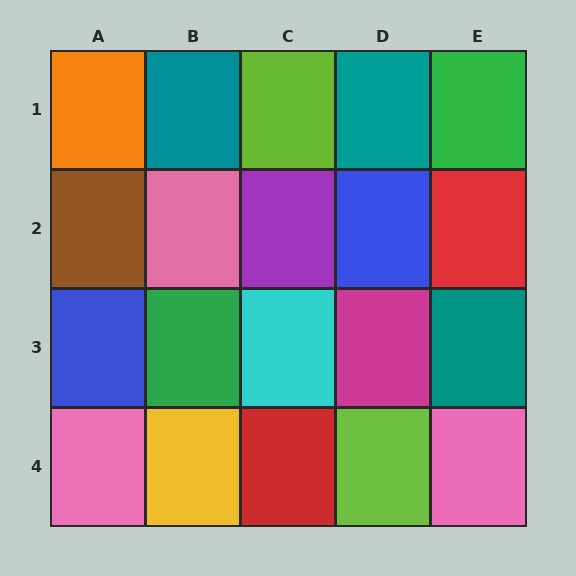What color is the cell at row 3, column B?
Green.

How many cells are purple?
1 cell is purple.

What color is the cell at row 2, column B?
Pink.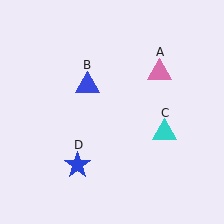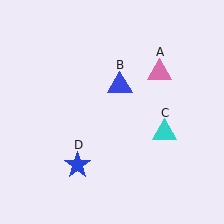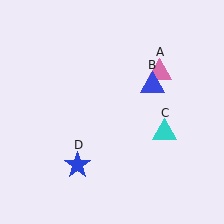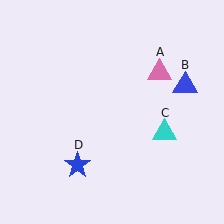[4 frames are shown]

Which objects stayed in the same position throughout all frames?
Pink triangle (object A) and cyan triangle (object C) and blue star (object D) remained stationary.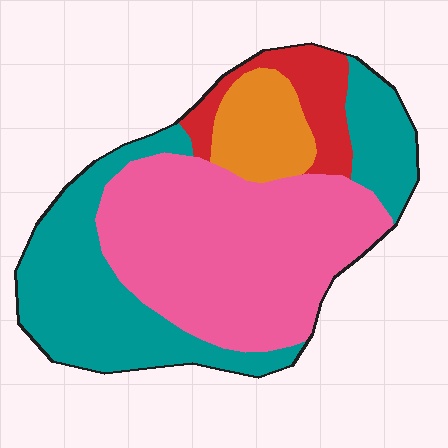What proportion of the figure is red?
Red takes up less than a sixth of the figure.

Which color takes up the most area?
Pink, at roughly 45%.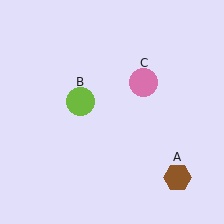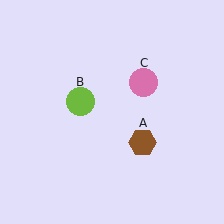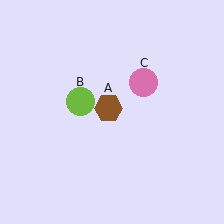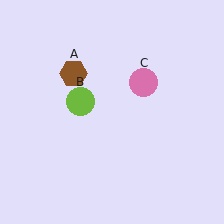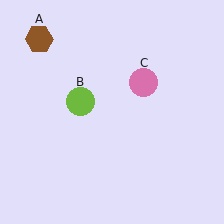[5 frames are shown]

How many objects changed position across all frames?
1 object changed position: brown hexagon (object A).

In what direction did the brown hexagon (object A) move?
The brown hexagon (object A) moved up and to the left.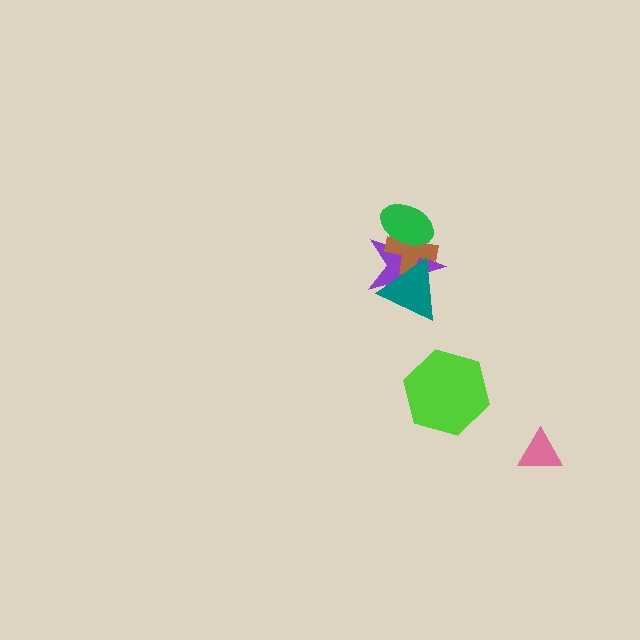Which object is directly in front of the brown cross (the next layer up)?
The teal triangle is directly in front of the brown cross.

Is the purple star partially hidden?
Yes, it is partially covered by another shape.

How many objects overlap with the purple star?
3 objects overlap with the purple star.